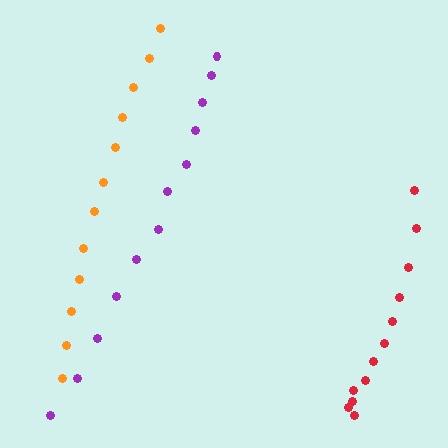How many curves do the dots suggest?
There are 3 distinct paths.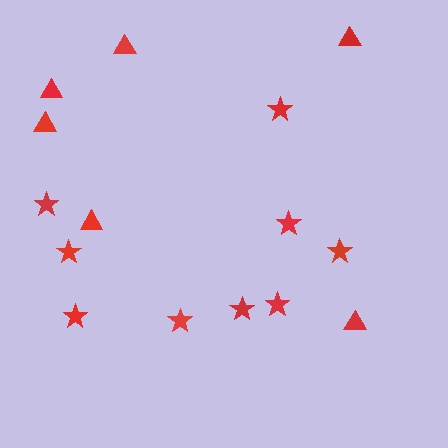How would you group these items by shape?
There are 2 groups: one group of triangles (6) and one group of stars (9).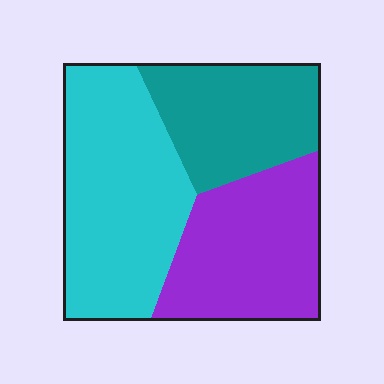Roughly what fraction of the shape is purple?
Purple covers about 30% of the shape.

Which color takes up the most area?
Cyan, at roughly 40%.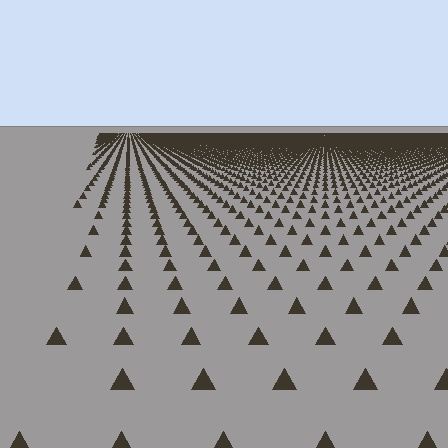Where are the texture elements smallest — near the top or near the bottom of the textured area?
Near the top.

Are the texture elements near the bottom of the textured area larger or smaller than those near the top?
Larger. Near the bottom, elements are closer to the viewer and appear at a bigger on-screen size.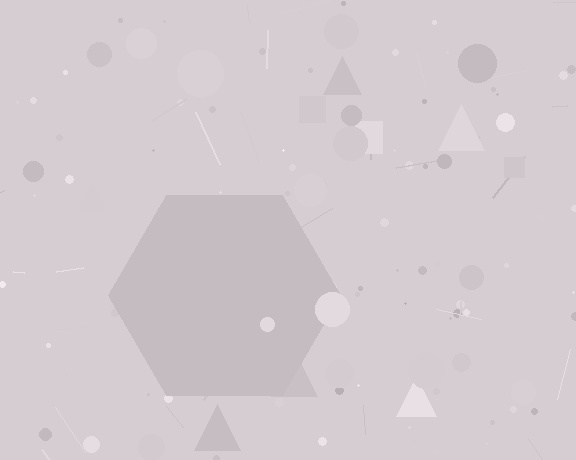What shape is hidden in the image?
A hexagon is hidden in the image.